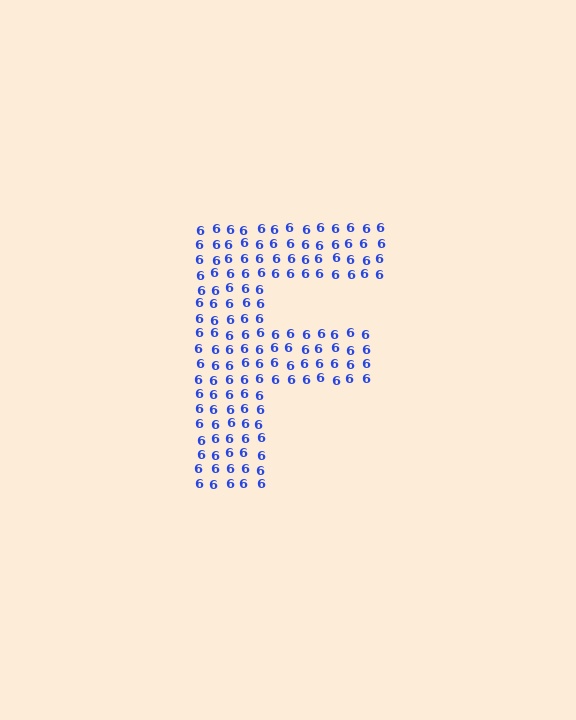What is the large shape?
The large shape is the letter F.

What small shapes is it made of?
It is made of small digit 6's.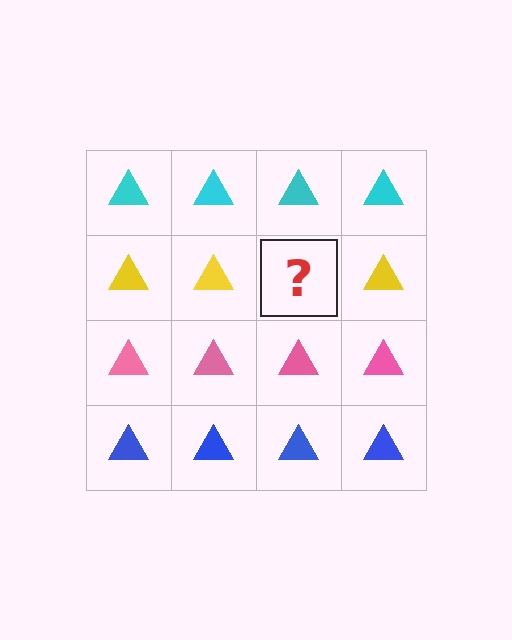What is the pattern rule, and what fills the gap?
The rule is that each row has a consistent color. The gap should be filled with a yellow triangle.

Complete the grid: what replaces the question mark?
The question mark should be replaced with a yellow triangle.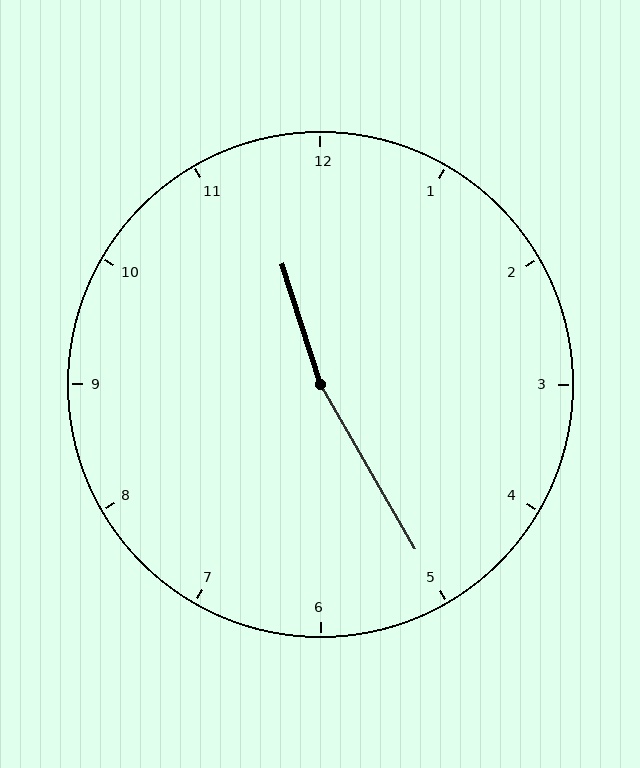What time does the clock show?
11:25.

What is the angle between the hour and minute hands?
Approximately 168 degrees.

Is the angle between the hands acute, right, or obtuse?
It is obtuse.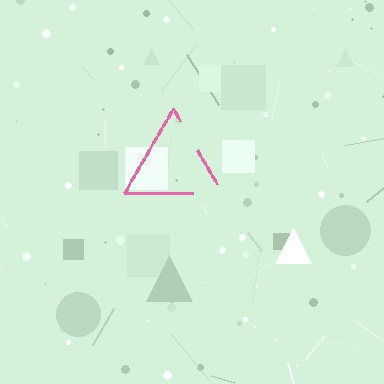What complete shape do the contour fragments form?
The contour fragments form a triangle.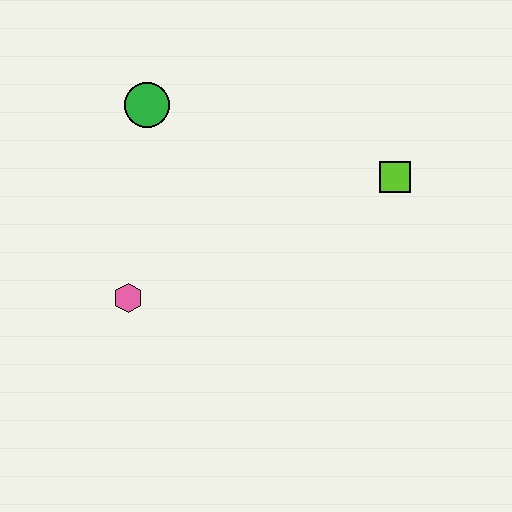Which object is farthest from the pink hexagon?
The lime square is farthest from the pink hexagon.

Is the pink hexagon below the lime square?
Yes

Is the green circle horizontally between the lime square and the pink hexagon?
Yes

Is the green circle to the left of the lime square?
Yes